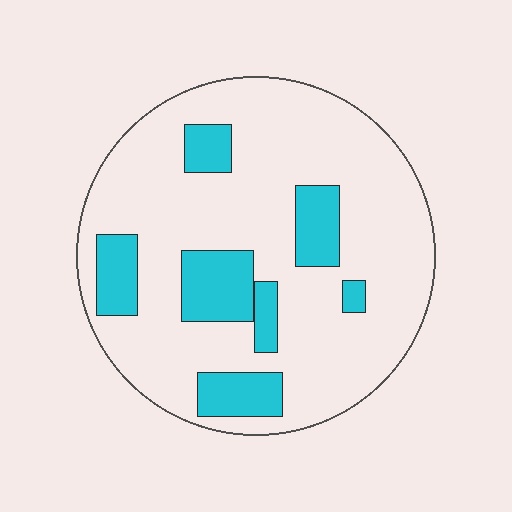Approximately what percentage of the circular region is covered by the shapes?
Approximately 20%.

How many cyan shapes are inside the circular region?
7.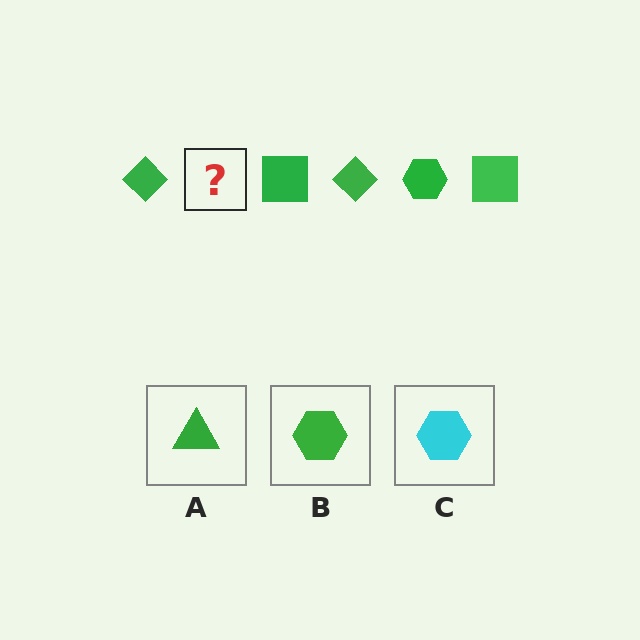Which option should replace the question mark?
Option B.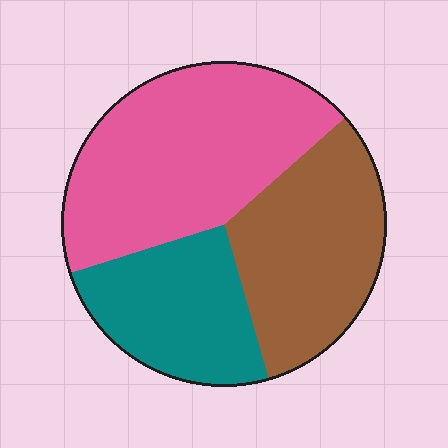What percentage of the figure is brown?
Brown takes up about one third (1/3) of the figure.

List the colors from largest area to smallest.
From largest to smallest: pink, brown, teal.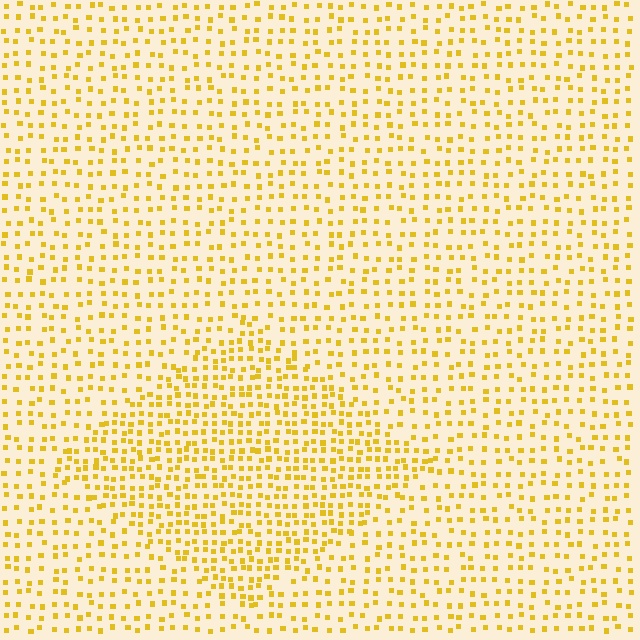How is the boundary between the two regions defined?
The boundary is defined by a change in element density (approximately 1.7x ratio). All elements are the same color, size, and shape.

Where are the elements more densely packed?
The elements are more densely packed inside the diamond boundary.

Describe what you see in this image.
The image contains small yellow elements arranged at two different densities. A diamond-shaped region is visible where the elements are more densely packed than the surrounding area.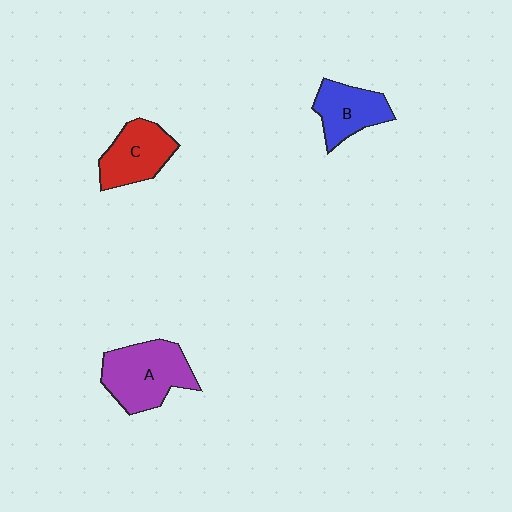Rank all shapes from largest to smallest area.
From largest to smallest: A (purple), C (red), B (blue).